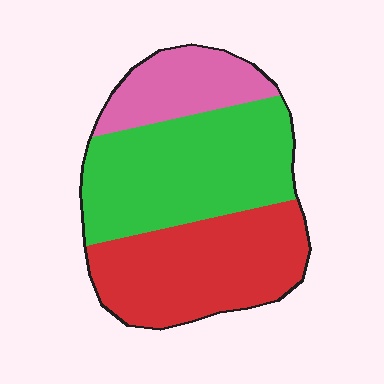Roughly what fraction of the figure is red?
Red takes up between a third and a half of the figure.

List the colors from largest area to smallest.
From largest to smallest: green, red, pink.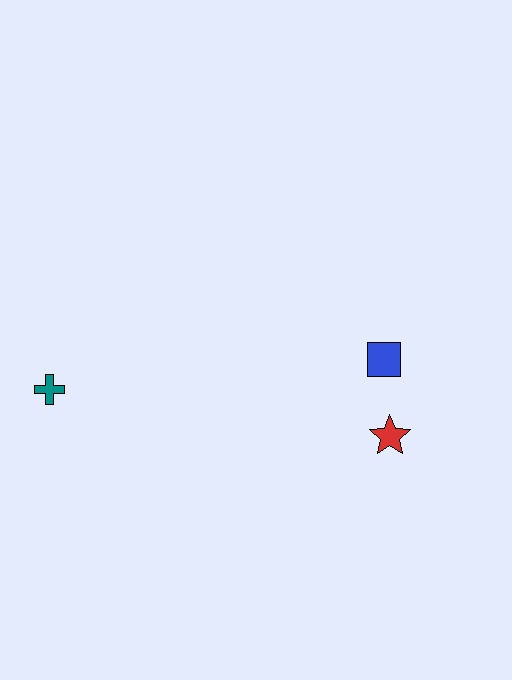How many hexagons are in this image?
There are no hexagons.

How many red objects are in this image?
There is 1 red object.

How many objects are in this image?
There are 3 objects.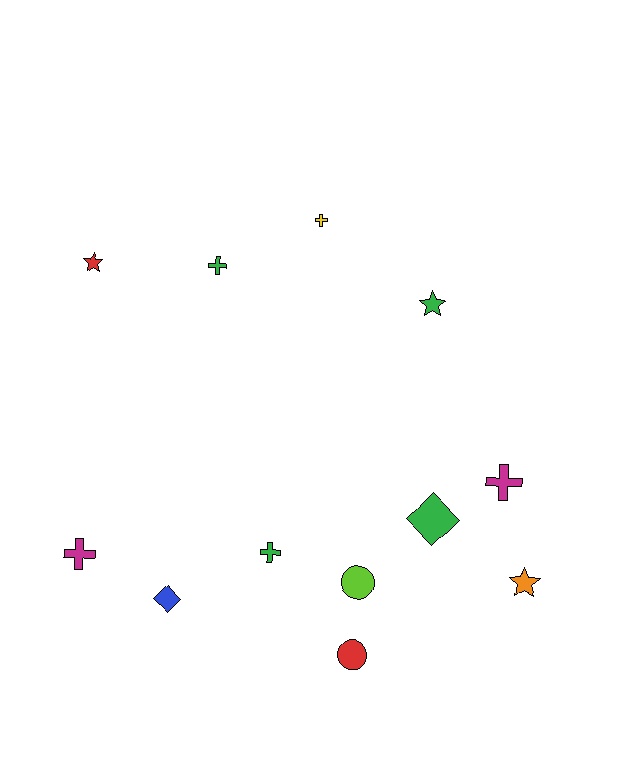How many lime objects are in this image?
There is 1 lime object.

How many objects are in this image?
There are 12 objects.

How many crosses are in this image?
There are 5 crosses.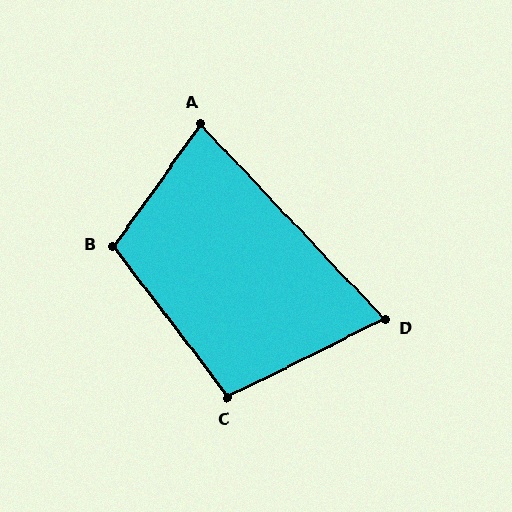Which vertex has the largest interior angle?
B, at approximately 107 degrees.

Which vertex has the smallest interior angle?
D, at approximately 73 degrees.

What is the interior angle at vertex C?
Approximately 101 degrees (obtuse).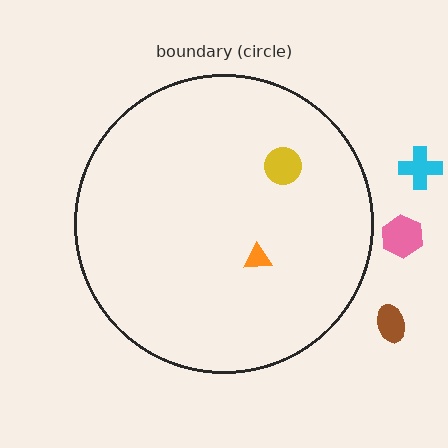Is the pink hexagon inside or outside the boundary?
Outside.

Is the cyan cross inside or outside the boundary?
Outside.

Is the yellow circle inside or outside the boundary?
Inside.